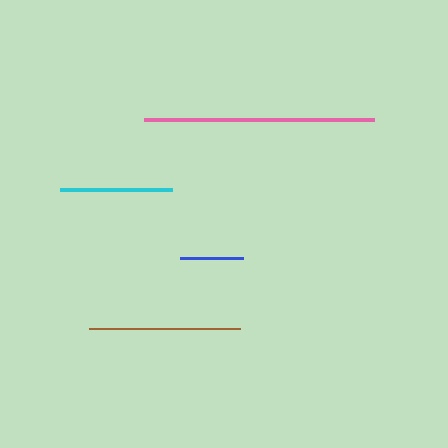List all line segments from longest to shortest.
From longest to shortest: pink, brown, cyan, blue.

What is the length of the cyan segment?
The cyan segment is approximately 112 pixels long.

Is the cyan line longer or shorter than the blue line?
The cyan line is longer than the blue line.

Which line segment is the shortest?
The blue line is the shortest at approximately 63 pixels.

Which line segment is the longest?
The pink line is the longest at approximately 230 pixels.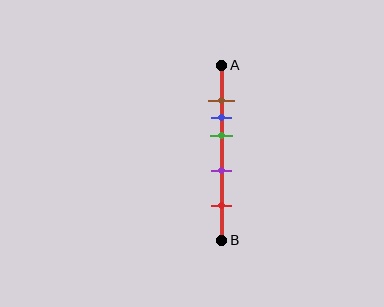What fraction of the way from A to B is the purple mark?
The purple mark is approximately 60% (0.6) of the way from A to B.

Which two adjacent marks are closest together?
The brown and blue marks are the closest adjacent pair.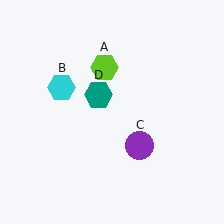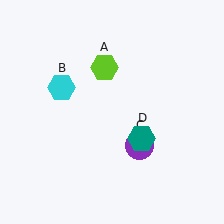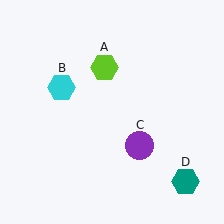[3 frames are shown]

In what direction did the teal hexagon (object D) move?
The teal hexagon (object D) moved down and to the right.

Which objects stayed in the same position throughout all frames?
Lime hexagon (object A) and cyan hexagon (object B) and purple circle (object C) remained stationary.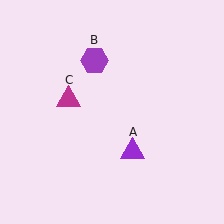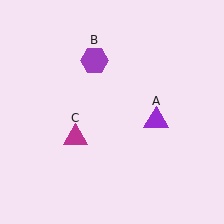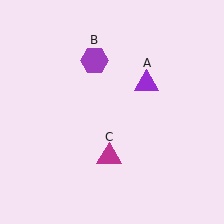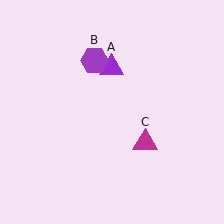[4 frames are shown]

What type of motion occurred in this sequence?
The purple triangle (object A), magenta triangle (object C) rotated counterclockwise around the center of the scene.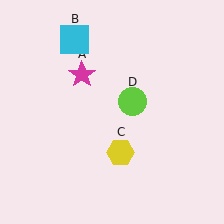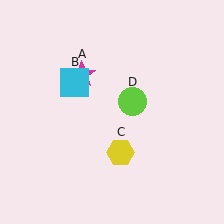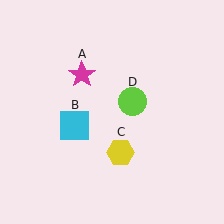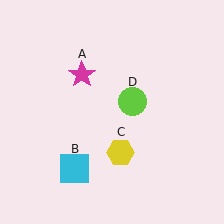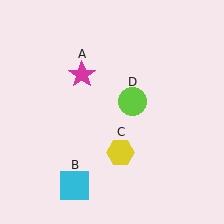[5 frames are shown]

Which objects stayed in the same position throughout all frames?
Magenta star (object A) and yellow hexagon (object C) and lime circle (object D) remained stationary.